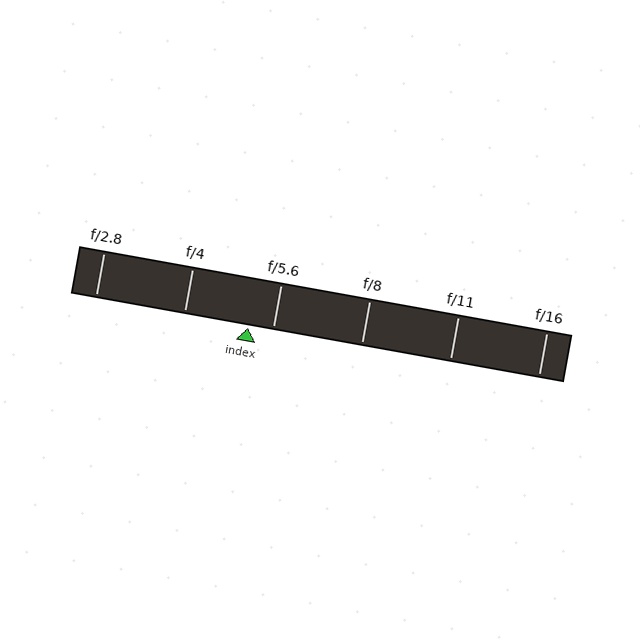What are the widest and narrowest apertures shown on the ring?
The widest aperture shown is f/2.8 and the narrowest is f/16.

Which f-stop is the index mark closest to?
The index mark is closest to f/5.6.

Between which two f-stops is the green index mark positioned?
The index mark is between f/4 and f/5.6.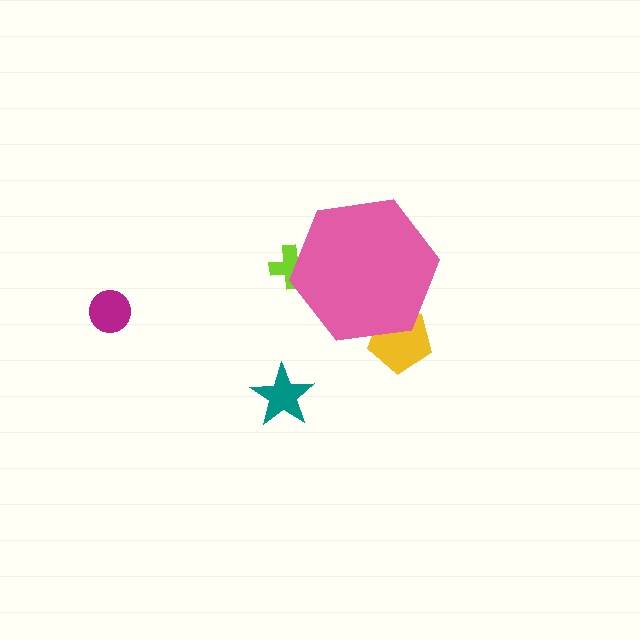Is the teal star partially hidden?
No, the teal star is fully visible.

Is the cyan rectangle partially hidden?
Yes, the cyan rectangle is partially hidden behind the pink hexagon.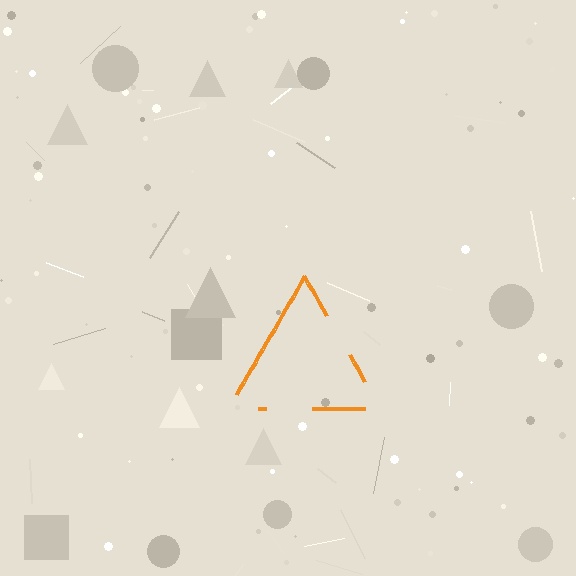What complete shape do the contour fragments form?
The contour fragments form a triangle.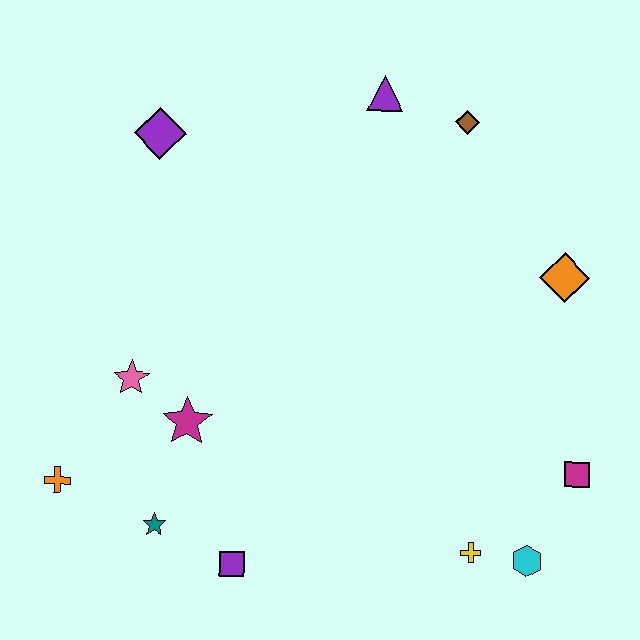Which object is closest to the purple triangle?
The brown diamond is closest to the purple triangle.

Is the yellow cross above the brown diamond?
No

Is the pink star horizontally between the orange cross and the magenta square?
Yes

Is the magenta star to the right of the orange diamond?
No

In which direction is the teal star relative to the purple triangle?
The teal star is below the purple triangle.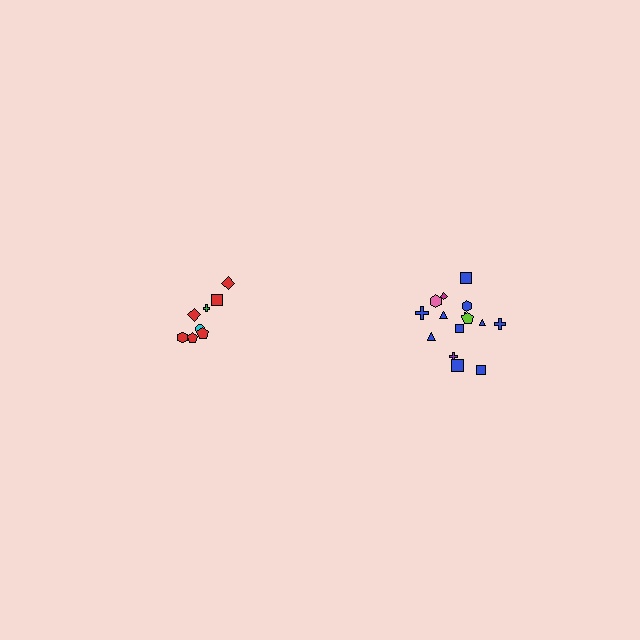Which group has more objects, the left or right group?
The right group.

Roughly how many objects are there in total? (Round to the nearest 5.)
Roughly 25 objects in total.